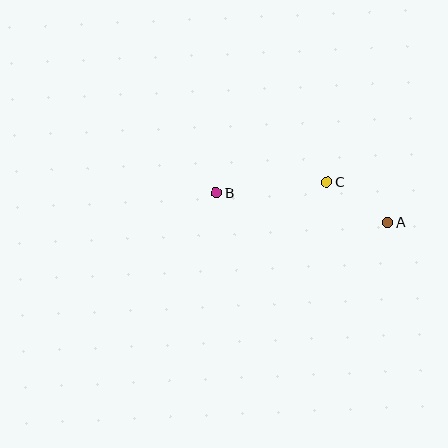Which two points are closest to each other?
Points A and C are closest to each other.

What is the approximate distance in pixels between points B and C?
The distance between B and C is approximately 111 pixels.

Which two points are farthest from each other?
Points A and B are farthest from each other.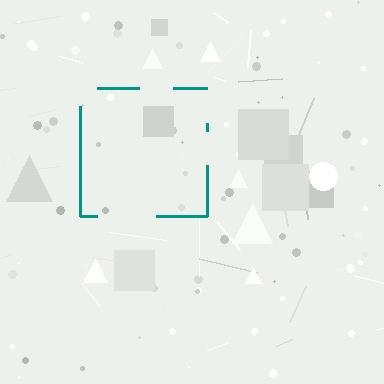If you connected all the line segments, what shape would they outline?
They would outline a square.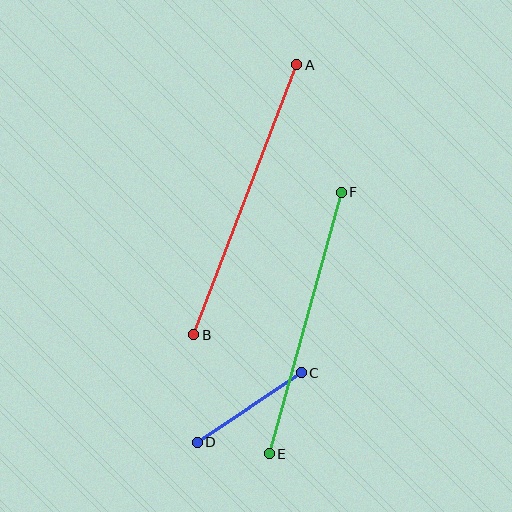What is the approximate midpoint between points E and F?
The midpoint is at approximately (305, 323) pixels.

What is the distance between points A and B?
The distance is approximately 289 pixels.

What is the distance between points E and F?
The distance is approximately 271 pixels.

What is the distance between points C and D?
The distance is approximately 125 pixels.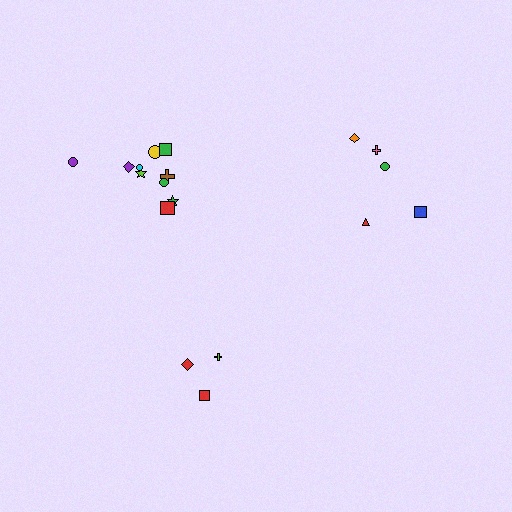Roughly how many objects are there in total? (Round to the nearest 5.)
Roughly 20 objects in total.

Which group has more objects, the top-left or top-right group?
The top-left group.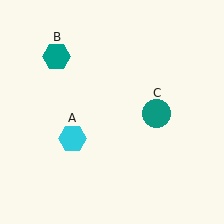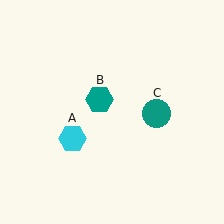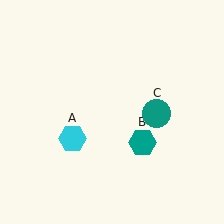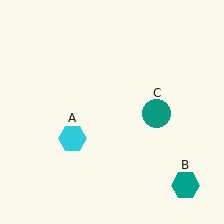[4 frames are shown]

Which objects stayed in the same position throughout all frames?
Cyan hexagon (object A) and teal circle (object C) remained stationary.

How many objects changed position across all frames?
1 object changed position: teal hexagon (object B).